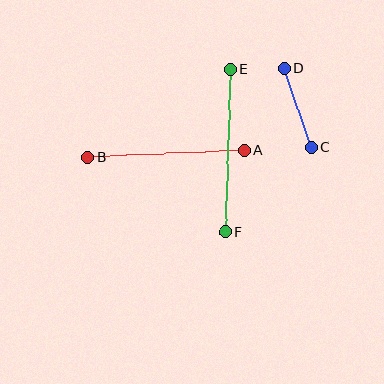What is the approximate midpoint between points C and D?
The midpoint is at approximately (298, 108) pixels.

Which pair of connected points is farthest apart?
Points E and F are farthest apart.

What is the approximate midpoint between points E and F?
The midpoint is at approximately (227, 151) pixels.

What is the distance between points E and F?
The distance is approximately 163 pixels.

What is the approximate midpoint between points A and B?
The midpoint is at approximately (166, 154) pixels.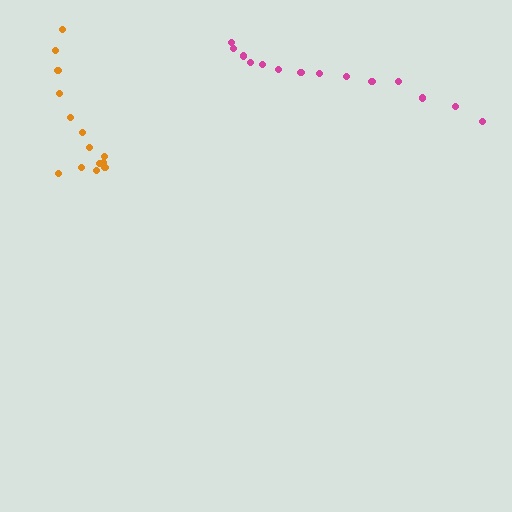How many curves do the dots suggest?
There are 2 distinct paths.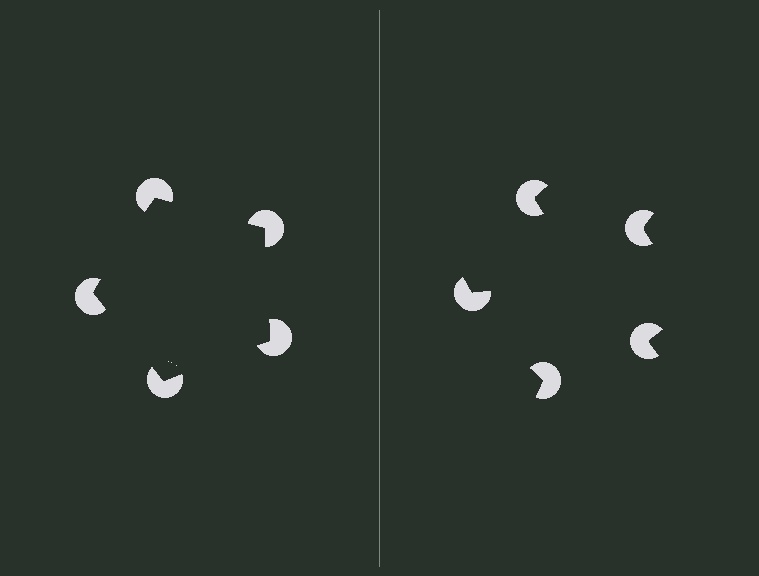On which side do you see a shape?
An illusory pentagon appears on the left side. On the right side the wedge cuts are rotated, so no coherent shape forms.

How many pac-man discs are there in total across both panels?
10 — 5 on each side.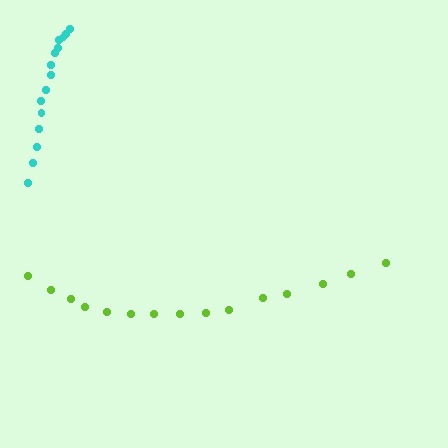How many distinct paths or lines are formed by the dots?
There are 2 distinct paths.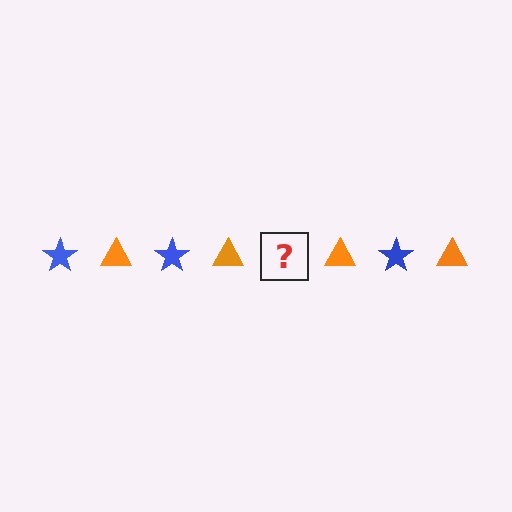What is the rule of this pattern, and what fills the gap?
The rule is that the pattern alternates between blue star and orange triangle. The gap should be filled with a blue star.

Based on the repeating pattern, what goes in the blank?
The blank should be a blue star.